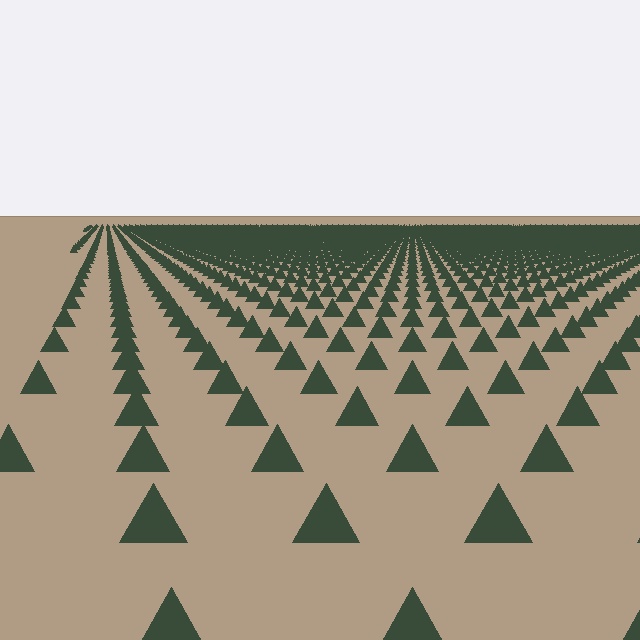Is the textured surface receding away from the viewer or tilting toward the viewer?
The surface is receding away from the viewer. Texture elements get smaller and denser toward the top.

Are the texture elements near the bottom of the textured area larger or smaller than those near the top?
Larger. Near the bottom, elements are closer to the viewer and appear at a bigger on-screen size.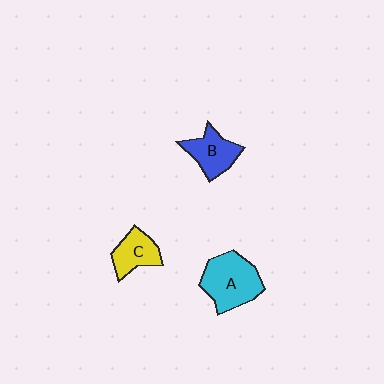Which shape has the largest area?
Shape A (cyan).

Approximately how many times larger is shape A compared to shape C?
Approximately 1.7 times.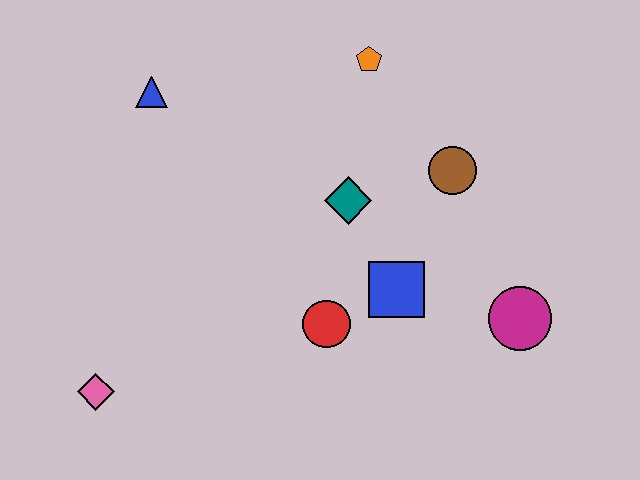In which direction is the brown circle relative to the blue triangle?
The brown circle is to the right of the blue triangle.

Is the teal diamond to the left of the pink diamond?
No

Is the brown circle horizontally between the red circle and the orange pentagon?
No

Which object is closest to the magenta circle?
The blue square is closest to the magenta circle.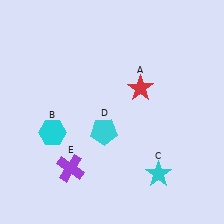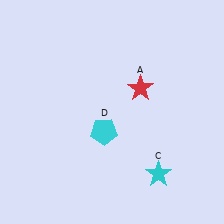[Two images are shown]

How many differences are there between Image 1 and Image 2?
There are 2 differences between the two images.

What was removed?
The cyan hexagon (B), the purple cross (E) were removed in Image 2.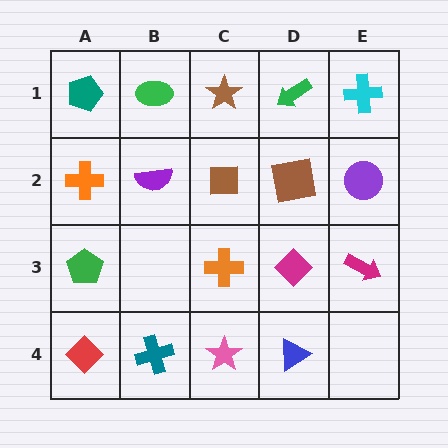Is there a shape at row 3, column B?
No, that cell is empty.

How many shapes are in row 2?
5 shapes.